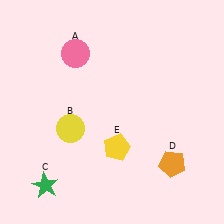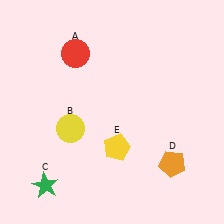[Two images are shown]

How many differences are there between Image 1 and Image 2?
There is 1 difference between the two images.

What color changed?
The circle (A) changed from pink in Image 1 to red in Image 2.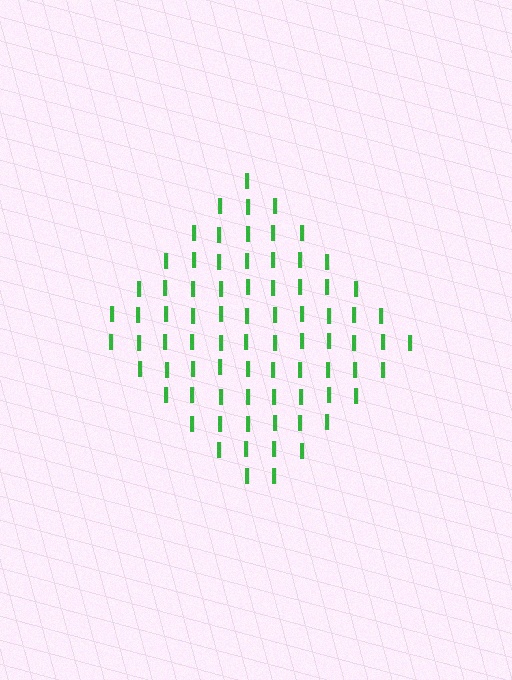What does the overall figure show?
The overall figure shows a diamond.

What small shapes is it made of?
It is made of small letter I's.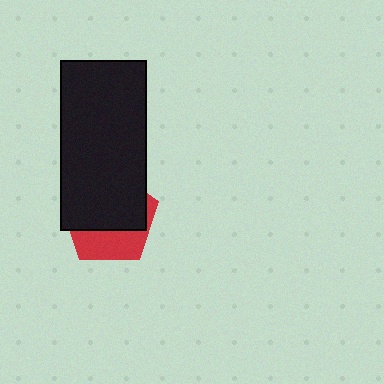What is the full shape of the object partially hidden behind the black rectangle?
The partially hidden object is a red pentagon.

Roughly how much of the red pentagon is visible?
A small part of it is visible (roughly 35%).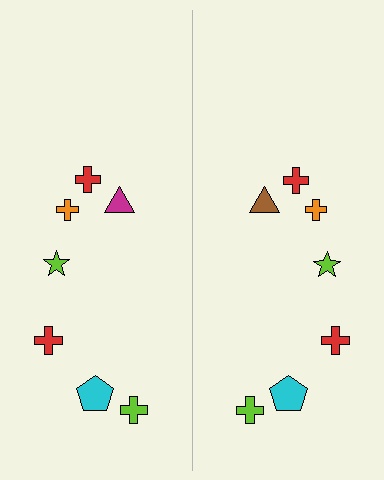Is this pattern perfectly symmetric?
No, the pattern is not perfectly symmetric. The brown triangle on the right side breaks the symmetry — its mirror counterpart is magenta.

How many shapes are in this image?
There are 14 shapes in this image.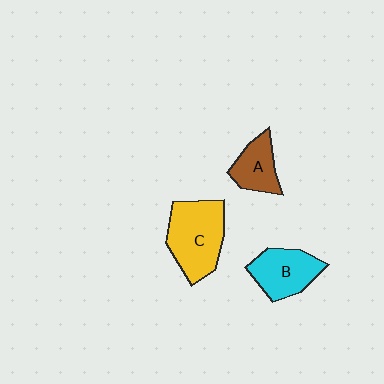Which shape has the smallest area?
Shape A (brown).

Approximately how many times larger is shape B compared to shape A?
Approximately 1.4 times.